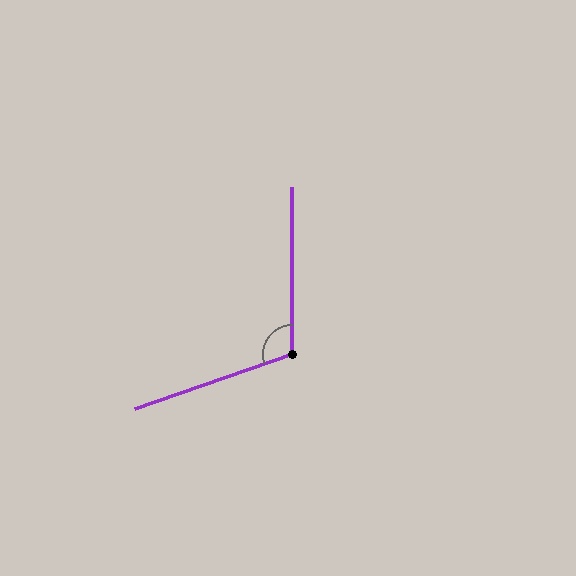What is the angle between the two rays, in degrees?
Approximately 109 degrees.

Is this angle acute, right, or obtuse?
It is obtuse.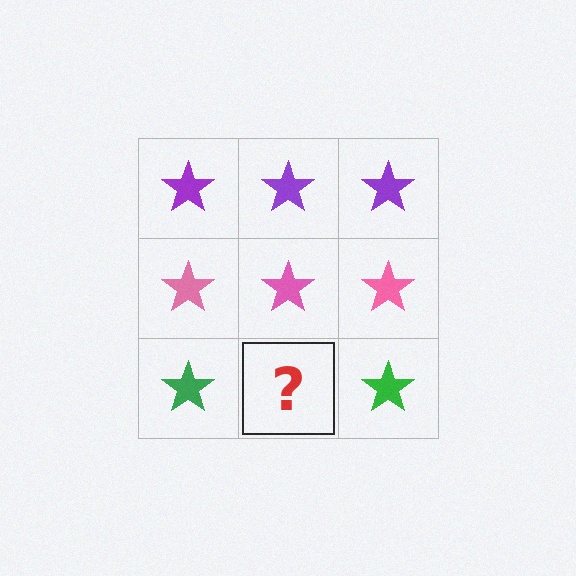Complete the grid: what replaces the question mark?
The question mark should be replaced with a green star.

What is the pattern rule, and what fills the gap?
The rule is that each row has a consistent color. The gap should be filled with a green star.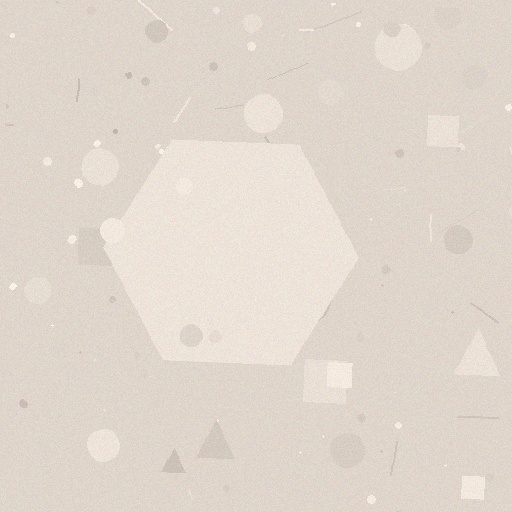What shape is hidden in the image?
A hexagon is hidden in the image.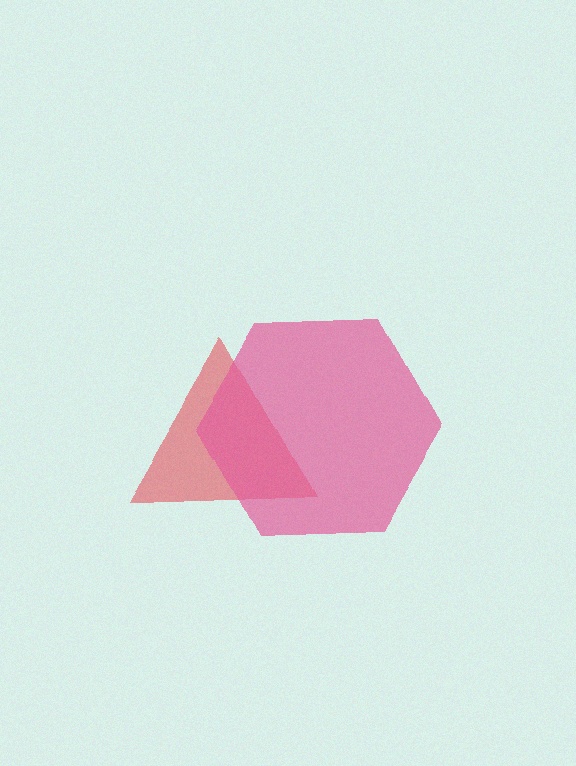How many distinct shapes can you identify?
There are 2 distinct shapes: a red triangle, a pink hexagon.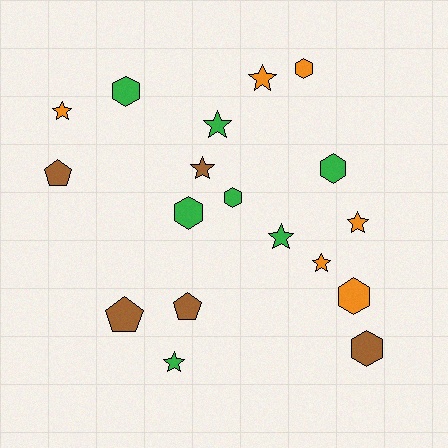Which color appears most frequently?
Green, with 7 objects.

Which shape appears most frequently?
Star, with 8 objects.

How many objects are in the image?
There are 18 objects.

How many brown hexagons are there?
There is 1 brown hexagon.